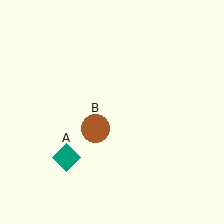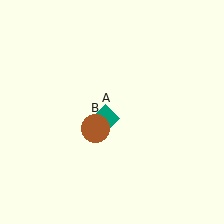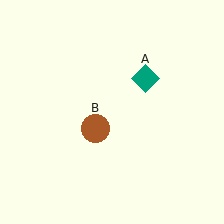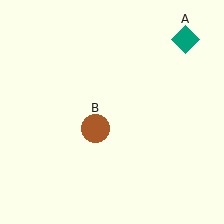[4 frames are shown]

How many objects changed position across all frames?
1 object changed position: teal diamond (object A).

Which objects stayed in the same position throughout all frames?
Brown circle (object B) remained stationary.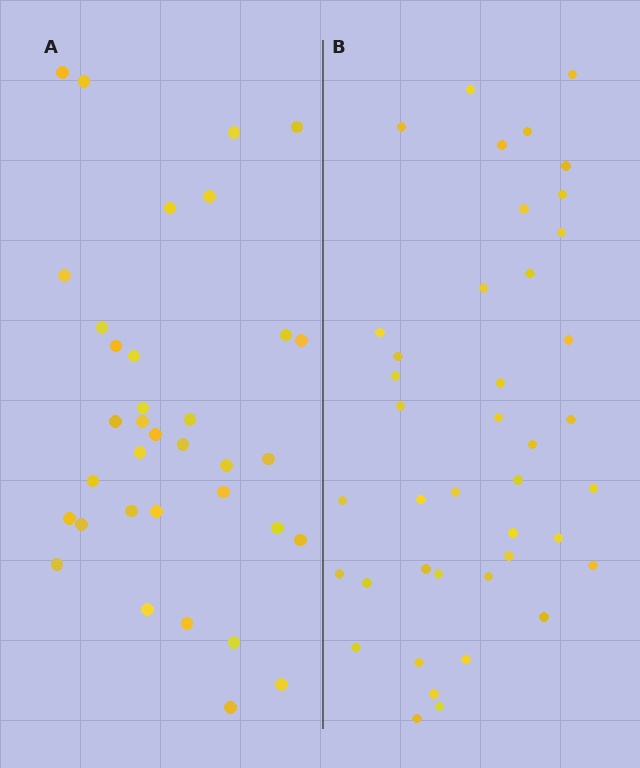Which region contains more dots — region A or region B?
Region B (the right region) has more dots.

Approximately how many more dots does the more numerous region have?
Region B has about 6 more dots than region A.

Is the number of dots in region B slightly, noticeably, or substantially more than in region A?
Region B has only slightly more — the two regions are fairly close. The ratio is roughly 1.2 to 1.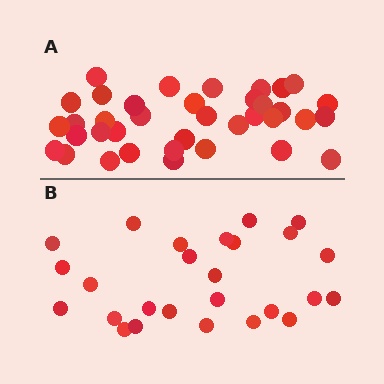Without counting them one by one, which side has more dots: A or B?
Region A (the top region) has more dots.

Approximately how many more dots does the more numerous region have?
Region A has roughly 12 or so more dots than region B.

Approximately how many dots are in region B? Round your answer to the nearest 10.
About 30 dots. (The exact count is 26, which rounds to 30.)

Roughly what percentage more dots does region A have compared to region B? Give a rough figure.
About 40% more.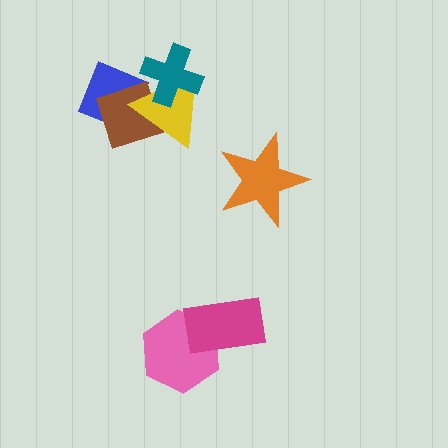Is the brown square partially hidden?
Yes, it is partially covered by another shape.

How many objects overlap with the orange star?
0 objects overlap with the orange star.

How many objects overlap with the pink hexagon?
1 object overlaps with the pink hexagon.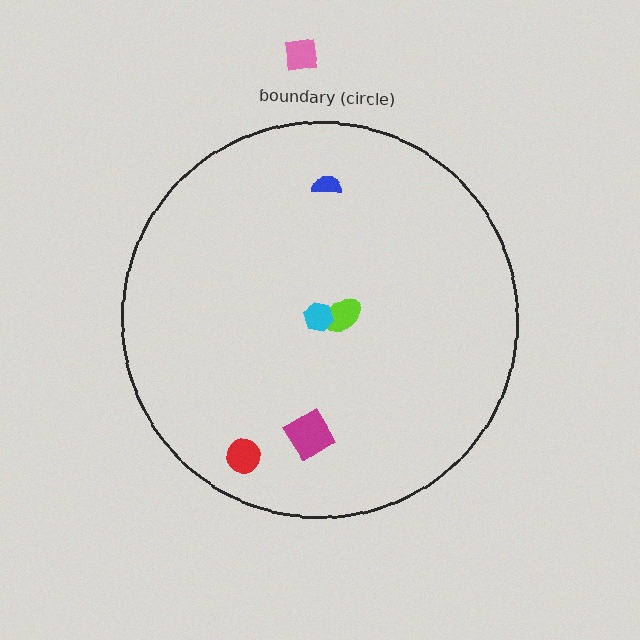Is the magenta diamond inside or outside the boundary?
Inside.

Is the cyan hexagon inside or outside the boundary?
Inside.